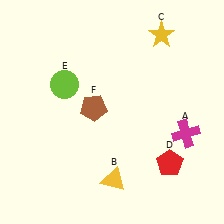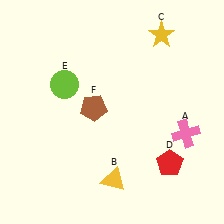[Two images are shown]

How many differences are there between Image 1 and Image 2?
There is 1 difference between the two images.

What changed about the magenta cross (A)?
In Image 1, A is magenta. In Image 2, it changed to pink.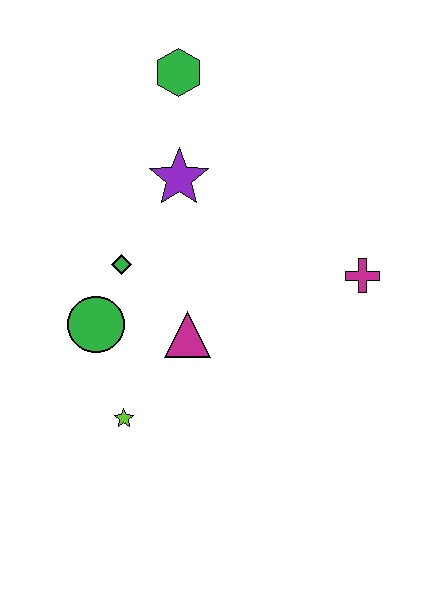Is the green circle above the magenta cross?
No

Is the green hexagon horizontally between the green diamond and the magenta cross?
Yes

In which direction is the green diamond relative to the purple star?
The green diamond is below the purple star.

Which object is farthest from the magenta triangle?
The green hexagon is farthest from the magenta triangle.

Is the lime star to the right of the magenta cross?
No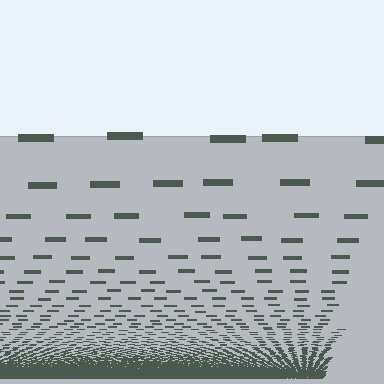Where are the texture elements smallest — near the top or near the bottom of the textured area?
Near the bottom.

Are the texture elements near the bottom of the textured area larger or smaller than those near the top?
Smaller. The gradient is inverted — elements near the bottom are smaller and denser.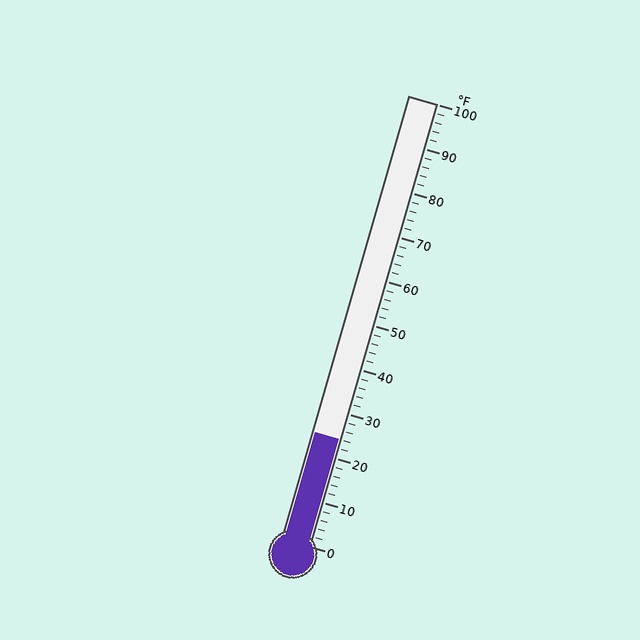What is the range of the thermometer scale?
The thermometer scale ranges from 0°F to 100°F.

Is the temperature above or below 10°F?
The temperature is above 10°F.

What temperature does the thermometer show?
The thermometer shows approximately 24°F.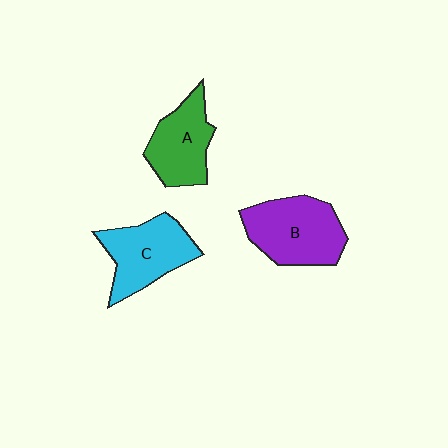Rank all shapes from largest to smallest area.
From largest to smallest: B (purple), C (cyan), A (green).